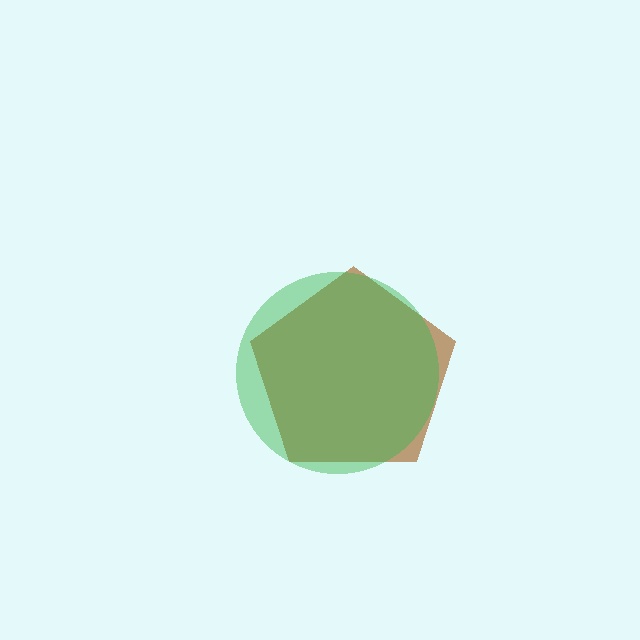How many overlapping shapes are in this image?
There are 2 overlapping shapes in the image.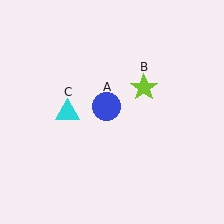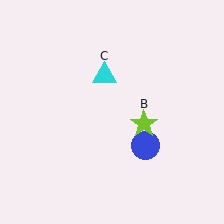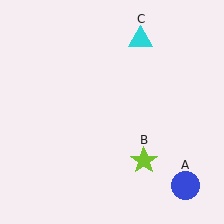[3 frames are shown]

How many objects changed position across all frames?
3 objects changed position: blue circle (object A), lime star (object B), cyan triangle (object C).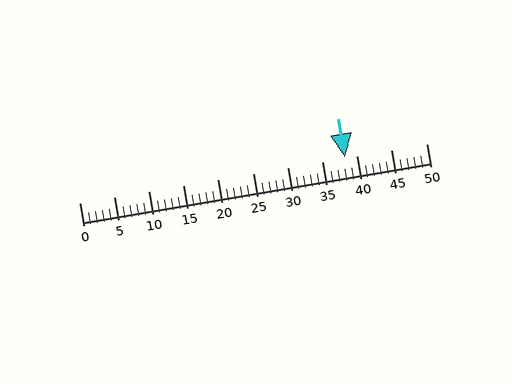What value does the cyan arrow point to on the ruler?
The cyan arrow points to approximately 38.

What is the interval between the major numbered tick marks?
The major tick marks are spaced 5 units apart.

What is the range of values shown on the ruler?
The ruler shows values from 0 to 50.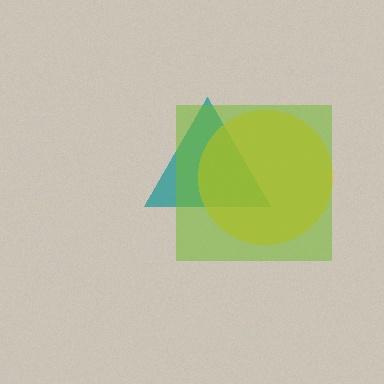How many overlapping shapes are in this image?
There are 3 overlapping shapes in the image.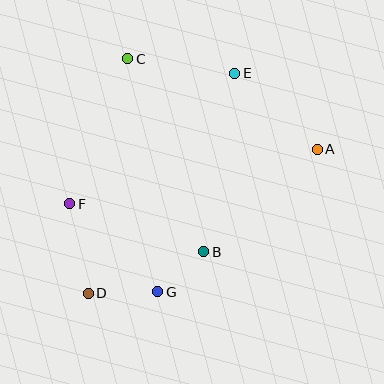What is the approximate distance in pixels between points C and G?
The distance between C and G is approximately 235 pixels.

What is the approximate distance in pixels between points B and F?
The distance between B and F is approximately 142 pixels.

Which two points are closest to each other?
Points B and G are closest to each other.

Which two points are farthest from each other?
Points A and D are farthest from each other.